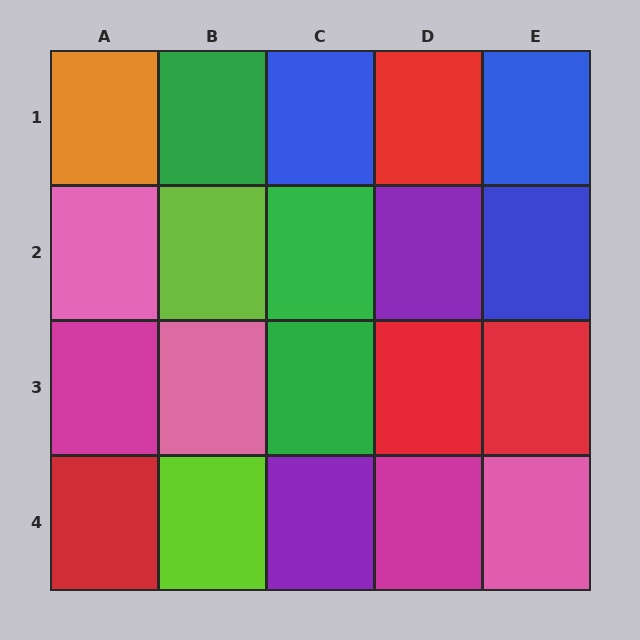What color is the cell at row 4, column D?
Magenta.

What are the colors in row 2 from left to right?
Pink, lime, green, purple, blue.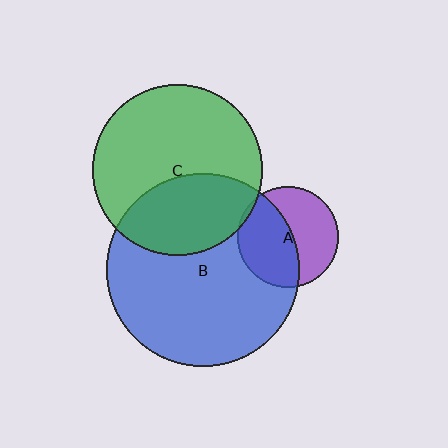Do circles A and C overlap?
Yes.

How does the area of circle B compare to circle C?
Approximately 1.3 times.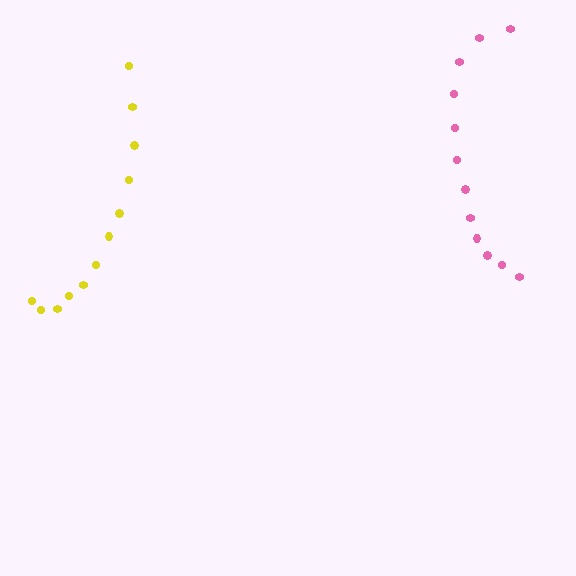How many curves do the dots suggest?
There are 2 distinct paths.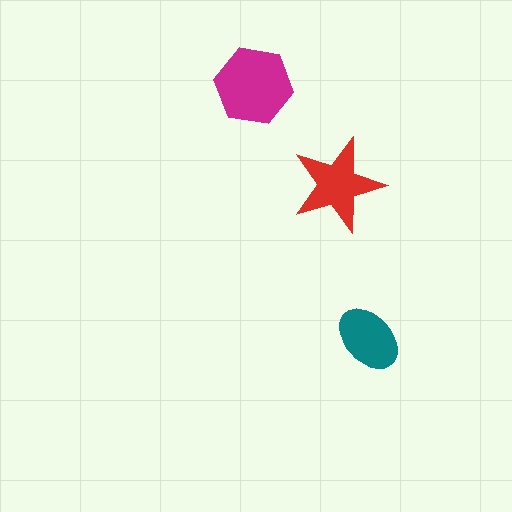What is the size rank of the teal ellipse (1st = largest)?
3rd.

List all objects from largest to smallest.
The magenta hexagon, the red star, the teal ellipse.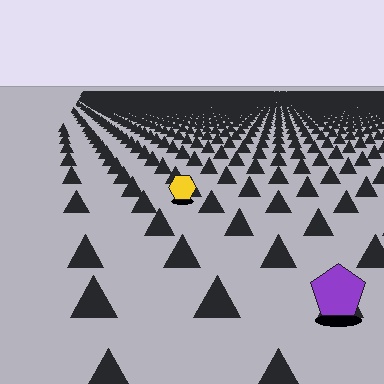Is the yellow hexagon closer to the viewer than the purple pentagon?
No. The purple pentagon is closer — you can tell from the texture gradient: the ground texture is coarser near it.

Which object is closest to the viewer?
The purple pentagon is closest. The texture marks near it are larger and more spread out.